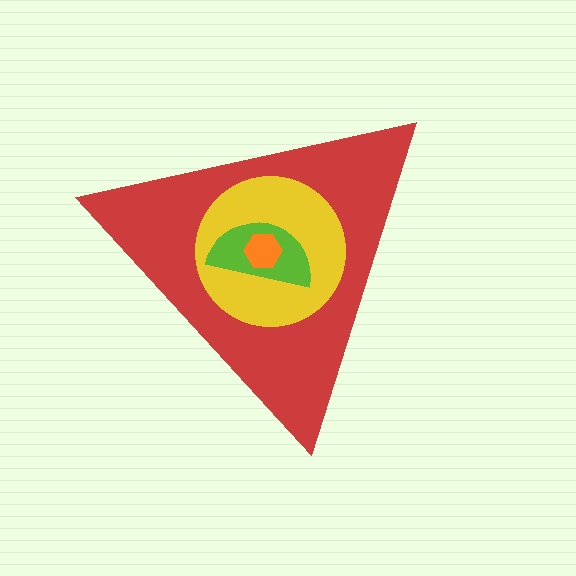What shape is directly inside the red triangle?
The yellow circle.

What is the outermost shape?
The red triangle.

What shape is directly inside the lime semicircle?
The orange hexagon.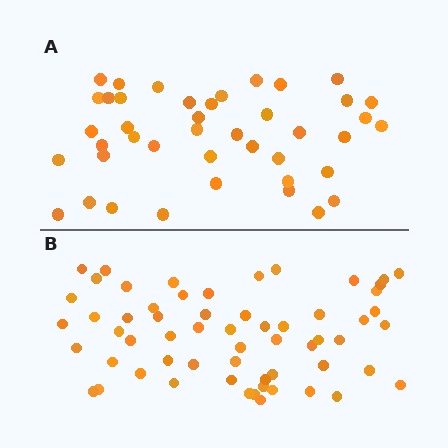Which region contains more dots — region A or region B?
Region B (the bottom region) has more dots.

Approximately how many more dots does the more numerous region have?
Region B has approximately 20 more dots than region A.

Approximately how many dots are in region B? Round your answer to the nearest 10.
About 60 dots.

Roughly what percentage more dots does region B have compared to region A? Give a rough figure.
About 45% more.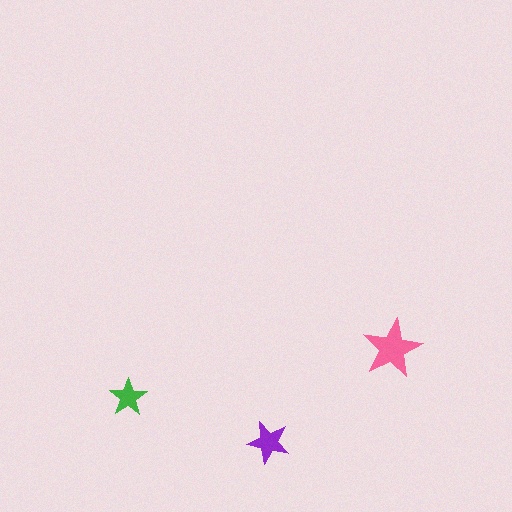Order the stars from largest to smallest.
the pink one, the purple one, the green one.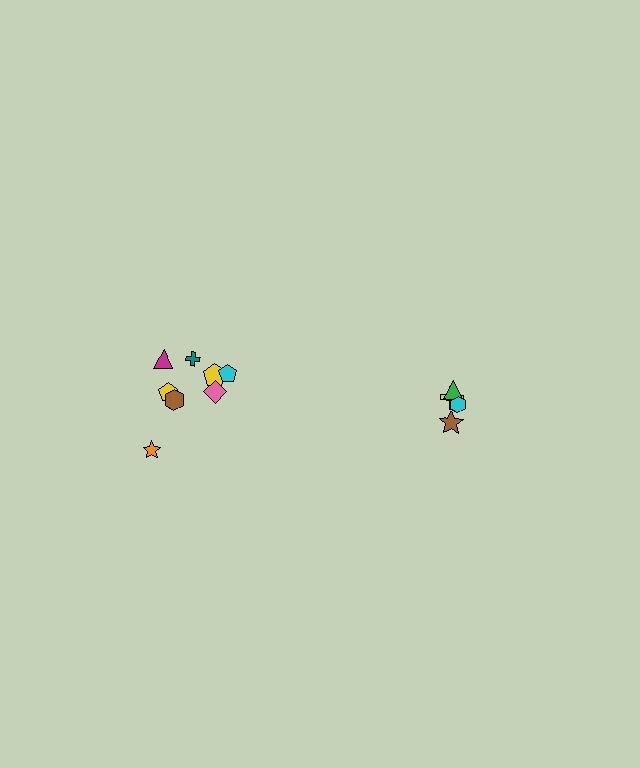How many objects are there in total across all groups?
There are 12 objects.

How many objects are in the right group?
There are 4 objects.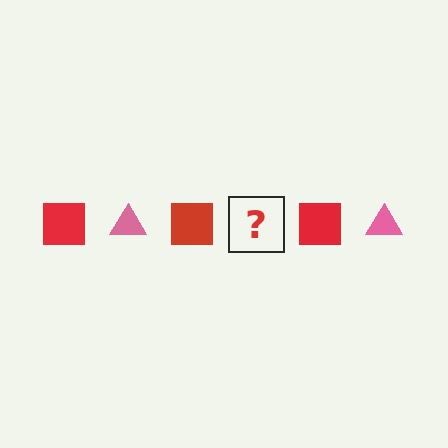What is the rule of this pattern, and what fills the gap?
The rule is that the pattern alternates between red square and pink triangle. The gap should be filled with a pink triangle.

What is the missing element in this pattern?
The missing element is a pink triangle.